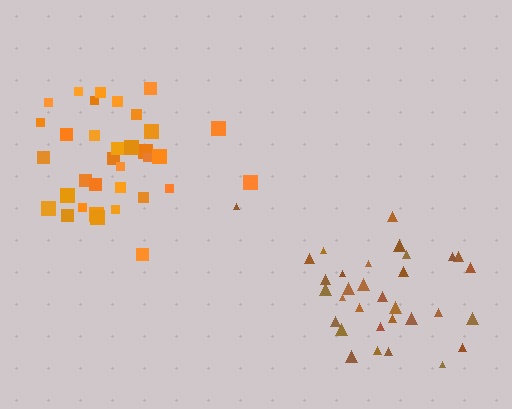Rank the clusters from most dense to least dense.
orange, brown.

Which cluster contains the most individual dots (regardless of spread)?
Orange (34).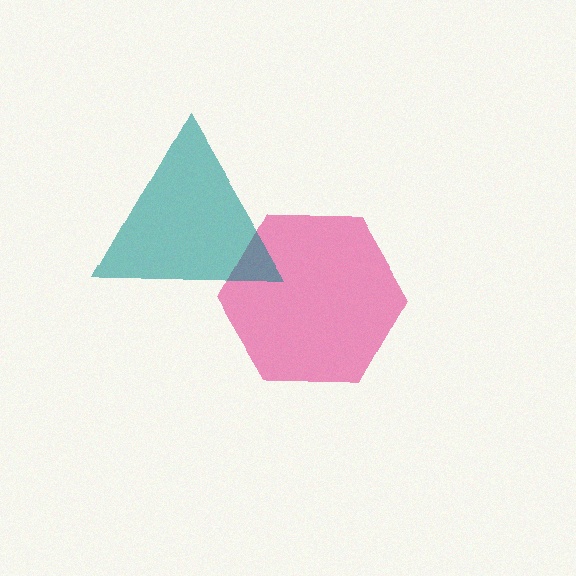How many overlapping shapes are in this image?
There are 2 overlapping shapes in the image.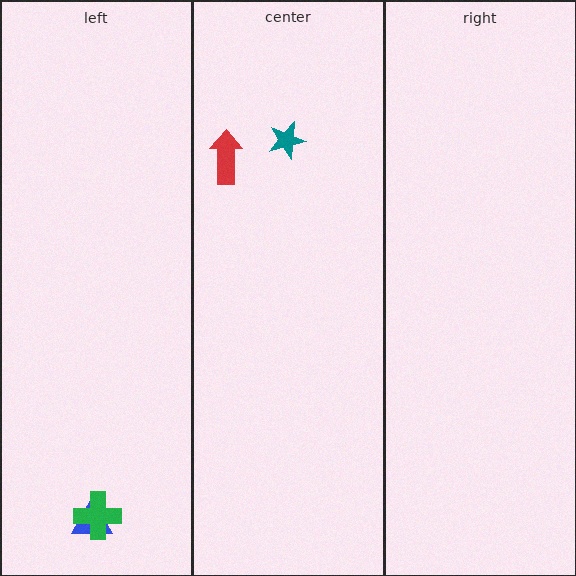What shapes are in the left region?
The blue triangle, the green cross.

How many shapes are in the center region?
2.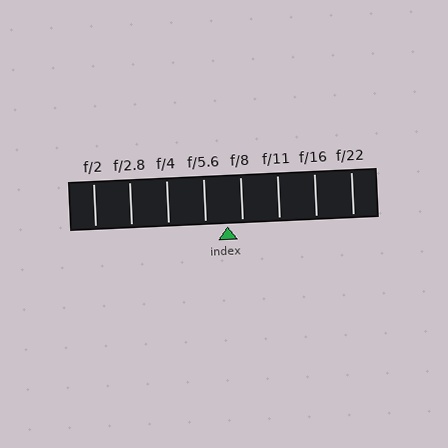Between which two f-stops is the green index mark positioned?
The index mark is between f/5.6 and f/8.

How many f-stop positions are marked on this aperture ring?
There are 8 f-stop positions marked.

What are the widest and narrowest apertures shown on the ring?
The widest aperture shown is f/2 and the narrowest is f/22.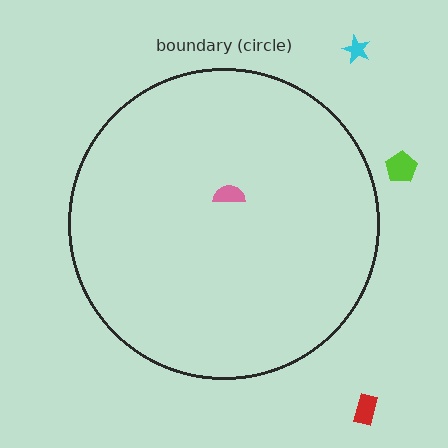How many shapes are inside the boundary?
1 inside, 3 outside.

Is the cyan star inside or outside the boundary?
Outside.